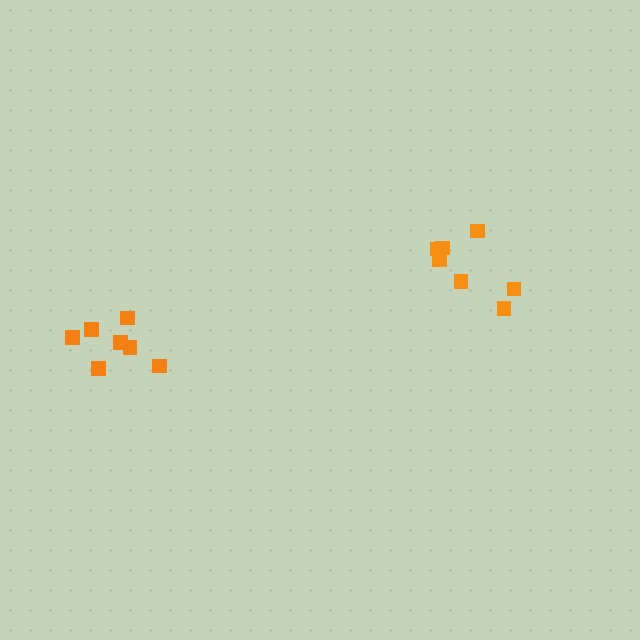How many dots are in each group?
Group 1: 7 dots, Group 2: 7 dots (14 total).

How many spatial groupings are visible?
There are 2 spatial groupings.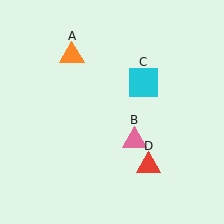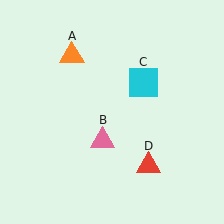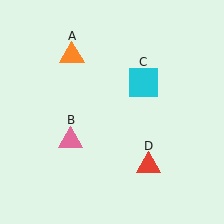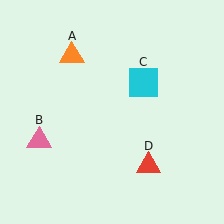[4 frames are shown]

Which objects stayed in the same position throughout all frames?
Orange triangle (object A) and cyan square (object C) and red triangle (object D) remained stationary.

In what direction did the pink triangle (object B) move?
The pink triangle (object B) moved left.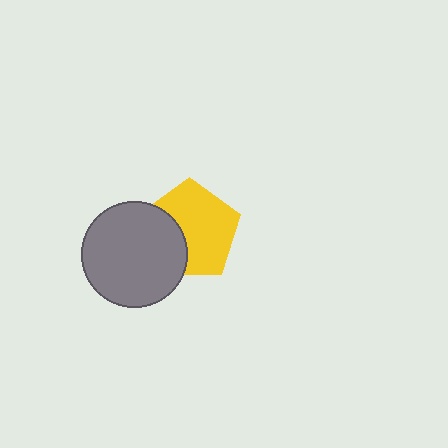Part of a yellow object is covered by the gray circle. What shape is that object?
It is a pentagon.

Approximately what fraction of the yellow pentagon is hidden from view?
Roughly 34% of the yellow pentagon is hidden behind the gray circle.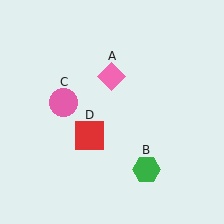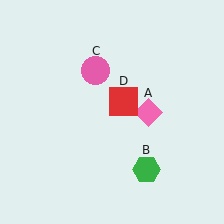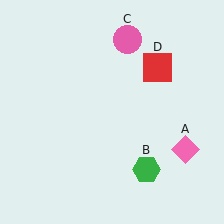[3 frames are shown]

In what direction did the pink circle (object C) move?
The pink circle (object C) moved up and to the right.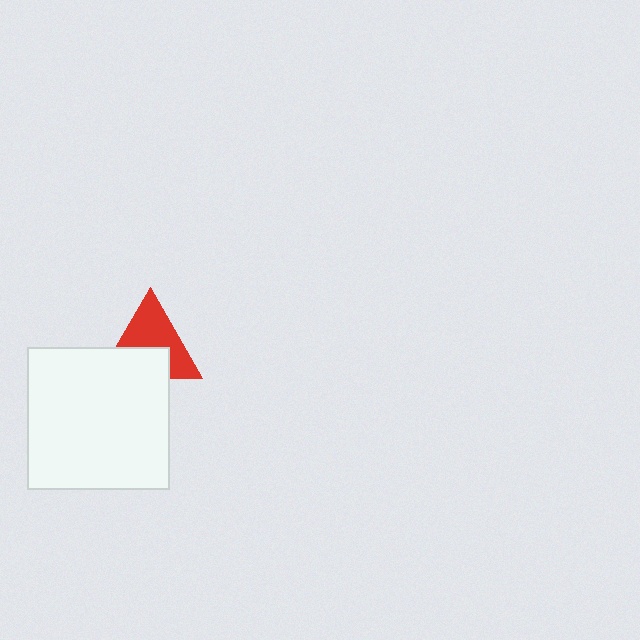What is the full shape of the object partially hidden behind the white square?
The partially hidden object is a red triangle.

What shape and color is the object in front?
The object in front is a white square.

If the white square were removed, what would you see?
You would see the complete red triangle.